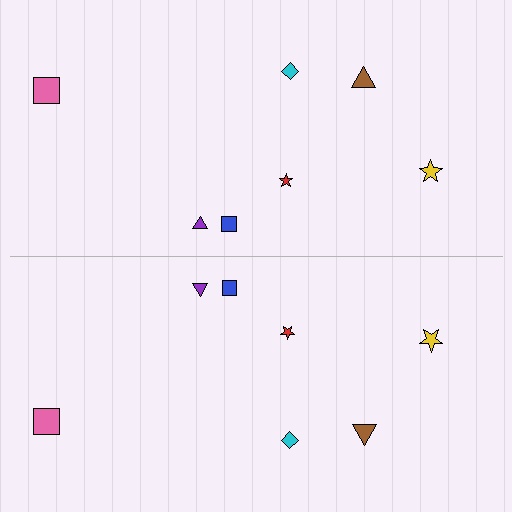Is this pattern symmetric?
Yes, this pattern has bilateral (reflection) symmetry.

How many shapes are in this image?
There are 14 shapes in this image.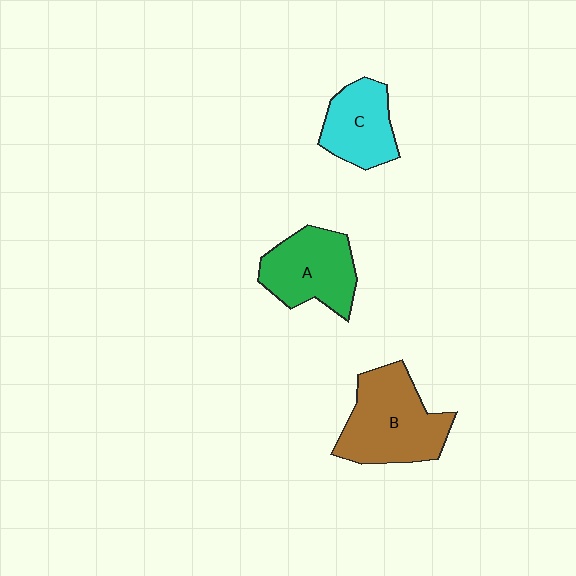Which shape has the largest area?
Shape B (brown).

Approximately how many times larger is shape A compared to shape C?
Approximately 1.2 times.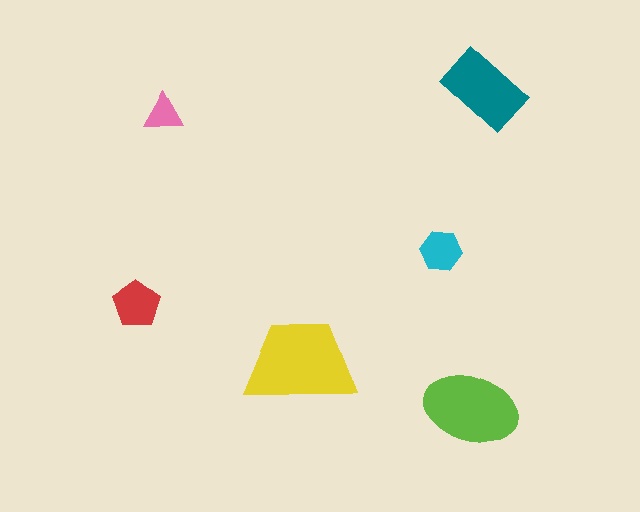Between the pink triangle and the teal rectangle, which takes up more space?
The teal rectangle.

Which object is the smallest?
The pink triangle.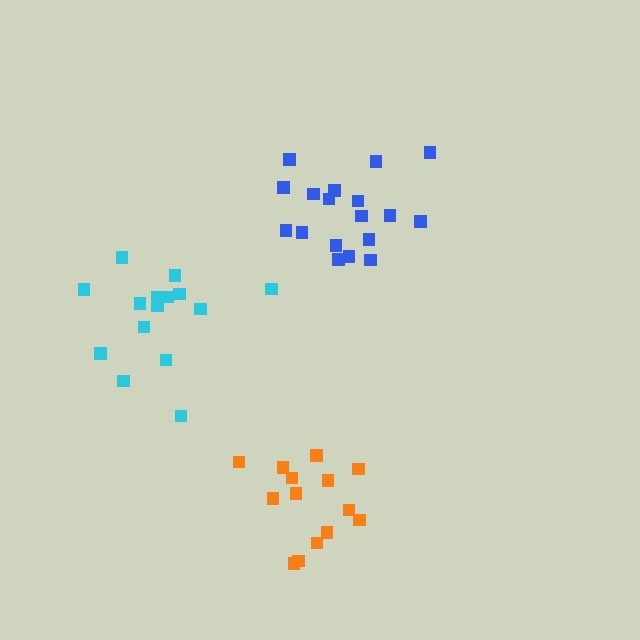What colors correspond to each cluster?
The clusters are colored: orange, blue, cyan.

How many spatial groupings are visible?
There are 3 spatial groupings.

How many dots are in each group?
Group 1: 14 dots, Group 2: 18 dots, Group 3: 15 dots (47 total).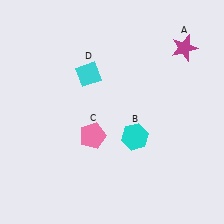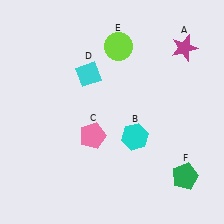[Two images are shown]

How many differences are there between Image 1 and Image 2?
There are 2 differences between the two images.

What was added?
A lime circle (E), a green pentagon (F) were added in Image 2.